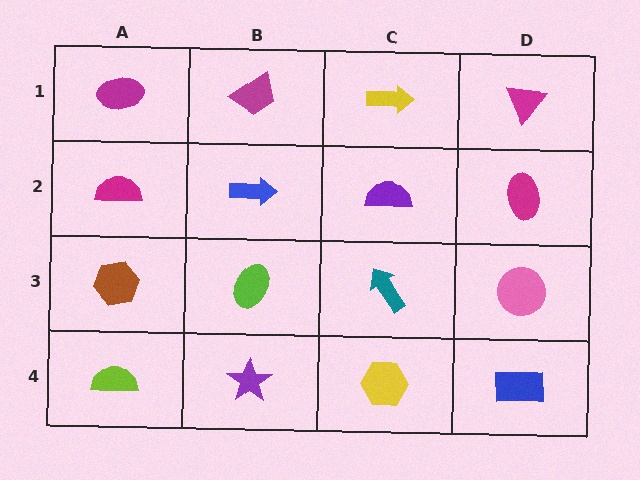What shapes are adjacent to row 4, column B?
A lime ellipse (row 3, column B), a lime semicircle (row 4, column A), a yellow hexagon (row 4, column C).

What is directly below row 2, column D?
A pink circle.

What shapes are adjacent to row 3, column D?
A magenta ellipse (row 2, column D), a blue rectangle (row 4, column D), a teal arrow (row 3, column C).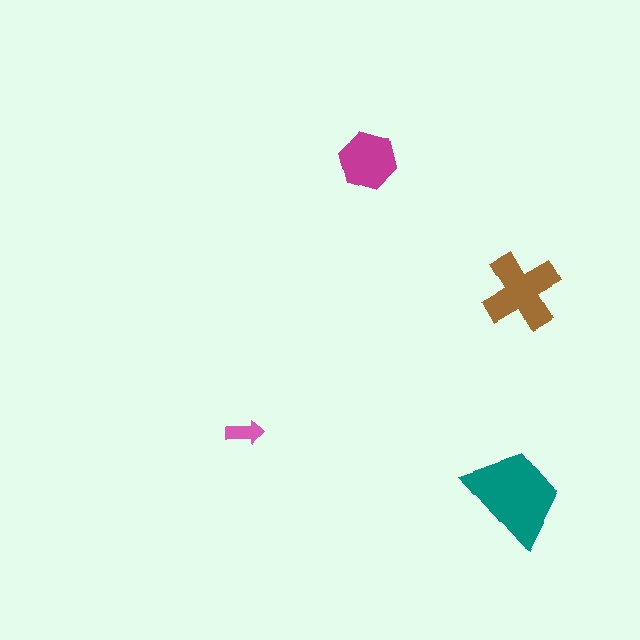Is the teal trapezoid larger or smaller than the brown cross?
Larger.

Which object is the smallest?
The pink arrow.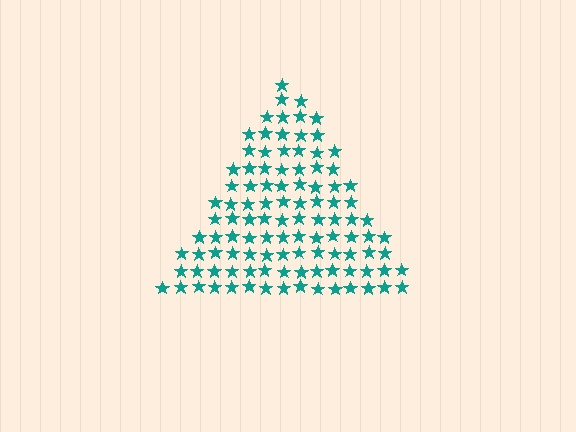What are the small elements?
The small elements are stars.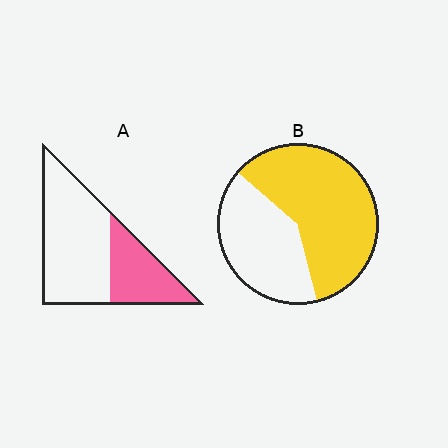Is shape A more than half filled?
No.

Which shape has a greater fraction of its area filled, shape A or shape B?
Shape B.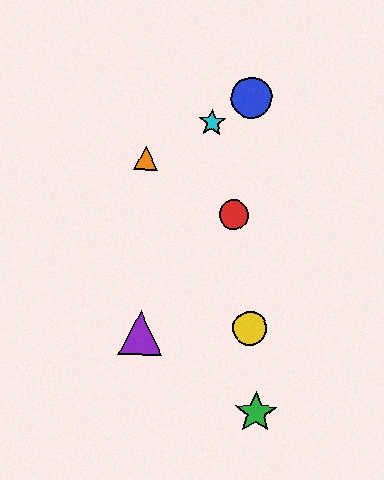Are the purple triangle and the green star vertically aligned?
No, the purple triangle is at x≈141 and the green star is at x≈256.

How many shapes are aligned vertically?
2 shapes (the purple triangle, the orange triangle) are aligned vertically.